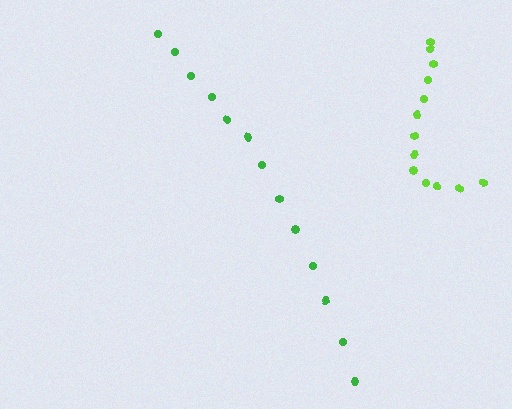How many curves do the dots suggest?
There are 2 distinct paths.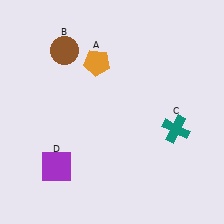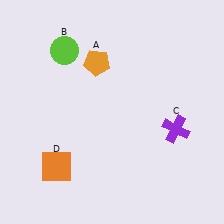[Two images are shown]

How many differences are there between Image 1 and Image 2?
There are 3 differences between the two images.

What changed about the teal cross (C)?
In Image 1, C is teal. In Image 2, it changed to purple.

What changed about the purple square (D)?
In Image 1, D is purple. In Image 2, it changed to orange.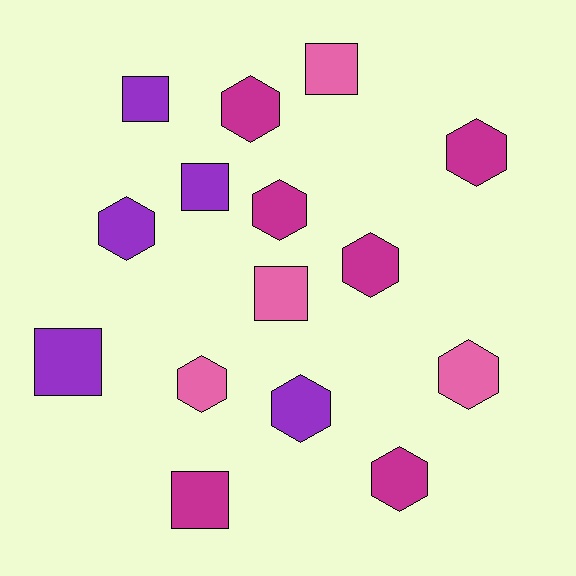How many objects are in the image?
There are 15 objects.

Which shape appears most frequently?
Hexagon, with 9 objects.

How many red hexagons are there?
There are no red hexagons.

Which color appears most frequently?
Magenta, with 6 objects.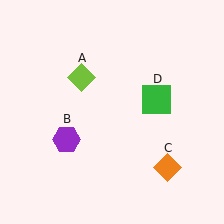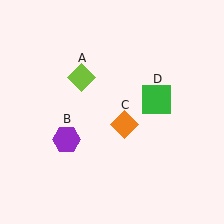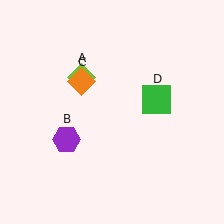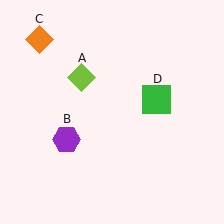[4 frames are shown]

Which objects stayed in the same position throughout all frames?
Lime diamond (object A) and purple hexagon (object B) and green square (object D) remained stationary.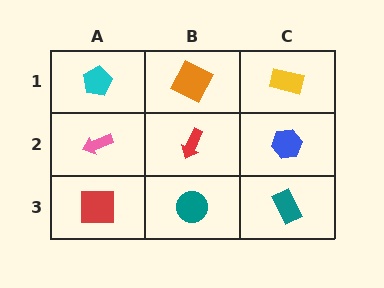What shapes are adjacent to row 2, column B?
An orange square (row 1, column B), a teal circle (row 3, column B), a pink arrow (row 2, column A), a blue hexagon (row 2, column C).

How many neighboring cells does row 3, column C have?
2.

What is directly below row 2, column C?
A teal rectangle.